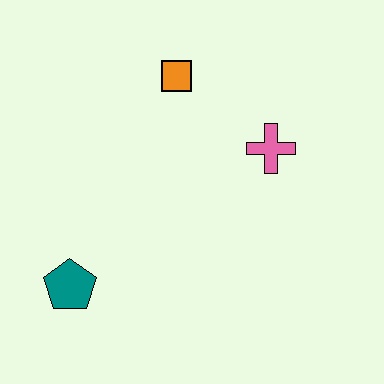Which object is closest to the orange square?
The pink cross is closest to the orange square.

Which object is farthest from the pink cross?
The teal pentagon is farthest from the pink cross.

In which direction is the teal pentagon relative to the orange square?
The teal pentagon is below the orange square.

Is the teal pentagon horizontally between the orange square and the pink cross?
No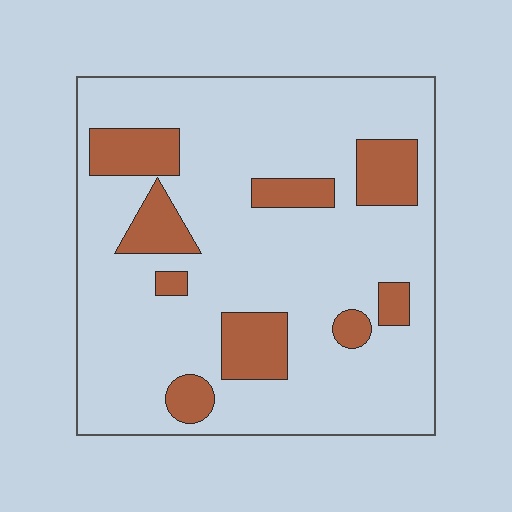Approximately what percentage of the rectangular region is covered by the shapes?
Approximately 20%.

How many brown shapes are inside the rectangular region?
9.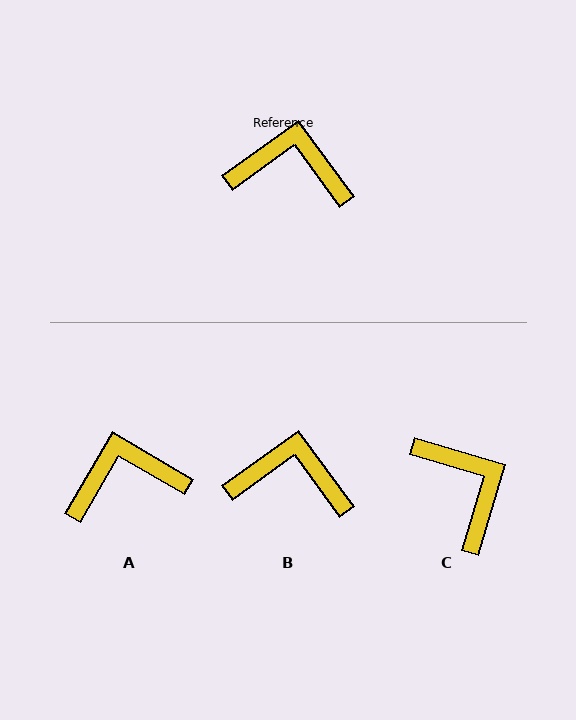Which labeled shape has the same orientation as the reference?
B.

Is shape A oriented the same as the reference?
No, it is off by about 24 degrees.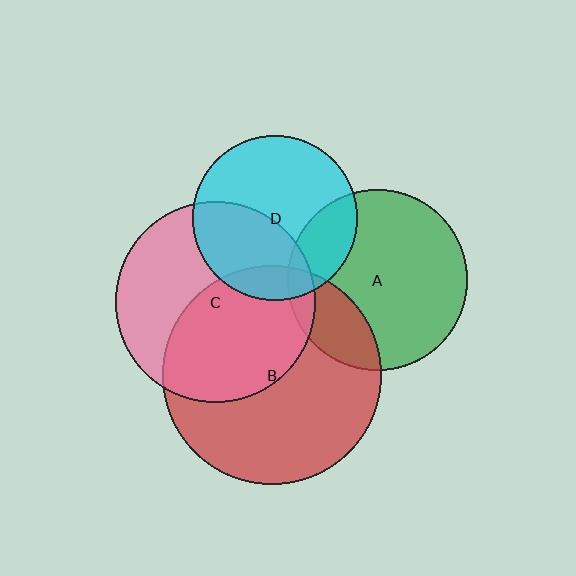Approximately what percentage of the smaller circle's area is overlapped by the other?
Approximately 50%.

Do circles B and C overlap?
Yes.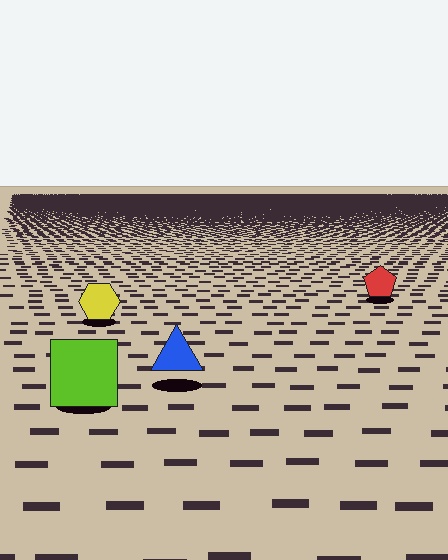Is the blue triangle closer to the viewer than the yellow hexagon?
Yes. The blue triangle is closer — you can tell from the texture gradient: the ground texture is coarser near it.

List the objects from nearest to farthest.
From nearest to farthest: the lime square, the blue triangle, the yellow hexagon, the red pentagon.